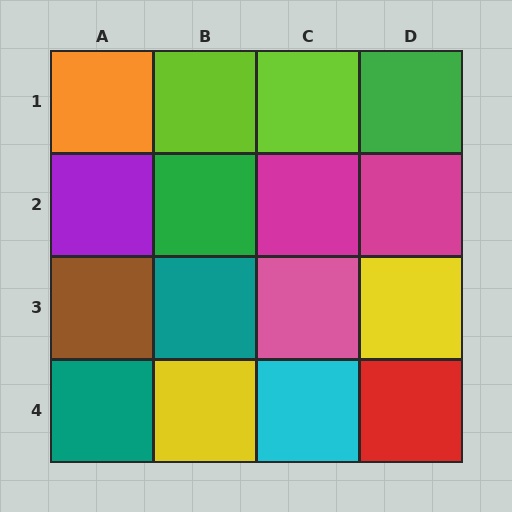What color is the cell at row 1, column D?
Green.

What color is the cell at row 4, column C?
Cyan.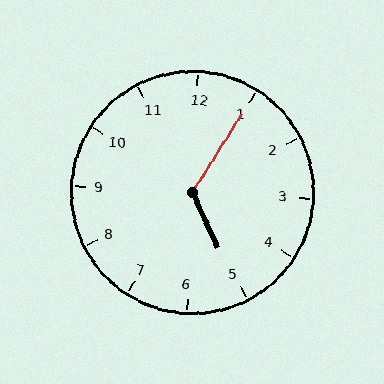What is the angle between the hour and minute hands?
Approximately 122 degrees.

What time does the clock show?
5:05.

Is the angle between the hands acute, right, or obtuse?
It is obtuse.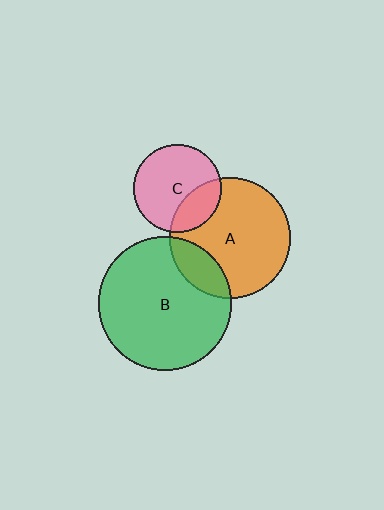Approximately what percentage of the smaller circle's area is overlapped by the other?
Approximately 20%.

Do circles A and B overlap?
Yes.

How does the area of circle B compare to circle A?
Approximately 1.2 times.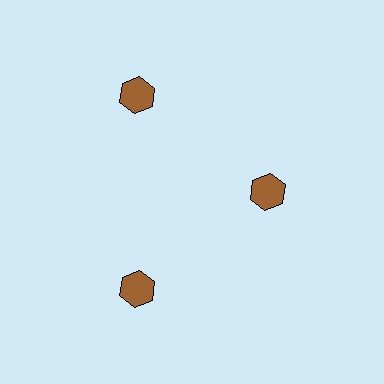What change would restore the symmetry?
The symmetry would be restored by moving it outward, back onto the ring so that all 3 hexagons sit at equal angles and equal distance from the center.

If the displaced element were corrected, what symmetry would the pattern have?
It would have 3-fold rotational symmetry — the pattern would map onto itself every 120 degrees.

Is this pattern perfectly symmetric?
No. The 3 brown hexagons are arranged in a ring, but one element near the 3 o'clock position is pulled inward toward the center, breaking the 3-fold rotational symmetry.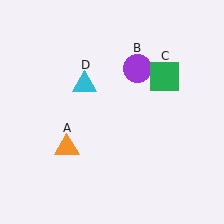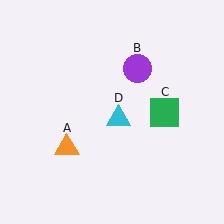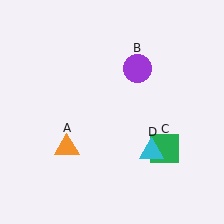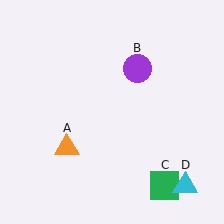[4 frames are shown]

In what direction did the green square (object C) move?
The green square (object C) moved down.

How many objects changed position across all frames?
2 objects changed position: green square (object C), cyan triangle (object D).